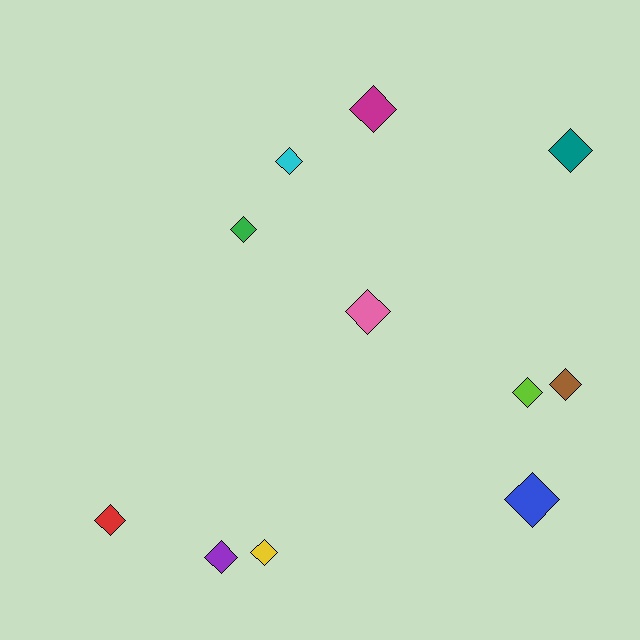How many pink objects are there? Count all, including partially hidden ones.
There is 1 pink object.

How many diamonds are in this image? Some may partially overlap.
There are 11 diamonds.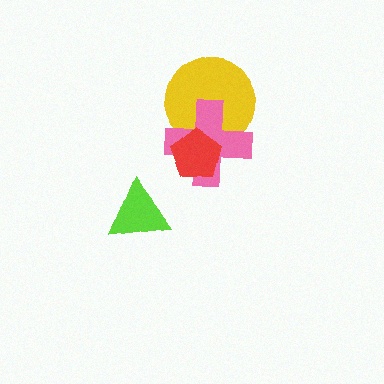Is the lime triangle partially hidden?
No, no other shape covers it.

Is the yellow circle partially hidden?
Yes, it is partially covered by another shape.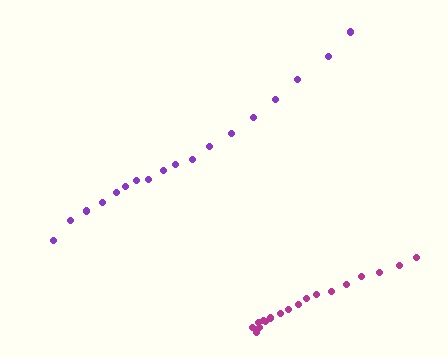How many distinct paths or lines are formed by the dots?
There are 2 distinct paths.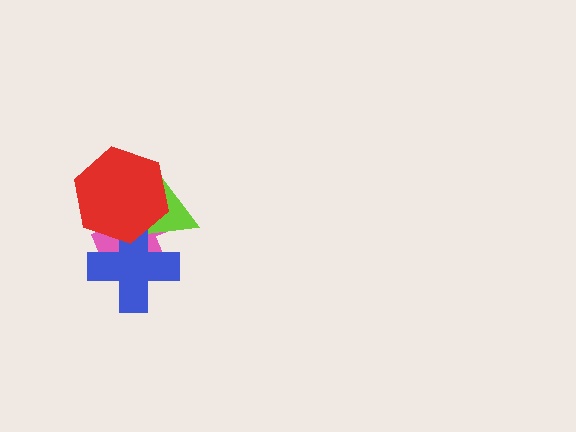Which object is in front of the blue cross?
The red hexagon is in front of the blue cross.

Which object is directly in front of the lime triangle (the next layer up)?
The blue cross is directly in front of the lime triangle.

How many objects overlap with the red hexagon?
3 objects overlap with the red hexagon.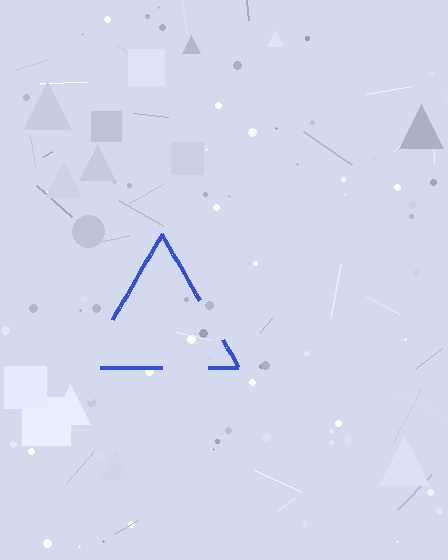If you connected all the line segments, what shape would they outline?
They would outline a triangle.